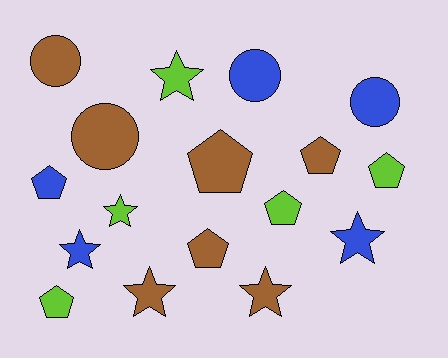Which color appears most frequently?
Brown, with 7 objects.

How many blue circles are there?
There are 2 blue circles.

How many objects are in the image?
There are 17 objects.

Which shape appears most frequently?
Pentagon, with 7 objects.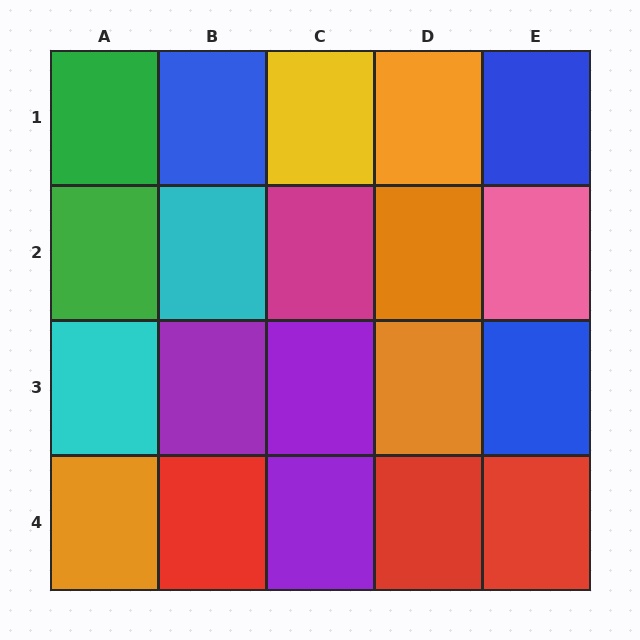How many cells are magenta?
1 cell is magenta.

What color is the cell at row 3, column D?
Orange.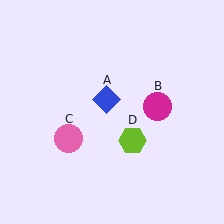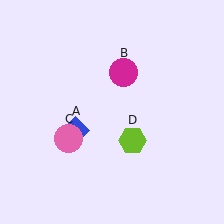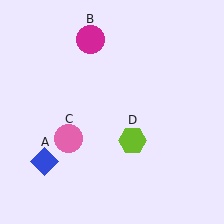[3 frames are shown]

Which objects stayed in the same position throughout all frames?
Pink circle (object C) and lime hexagon (object D) remained stationary.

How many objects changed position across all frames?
2 objects changed position: blue diamond (object A), magenta circle (object B).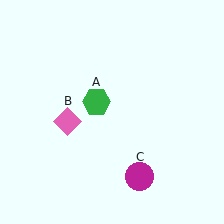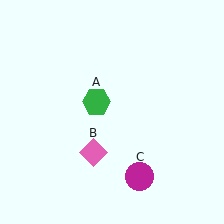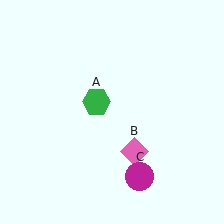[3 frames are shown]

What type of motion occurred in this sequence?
The pink diamond (object B) rotated counterclockwise around the center of the scene.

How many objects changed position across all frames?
1 object changed position: pink diamond (object B).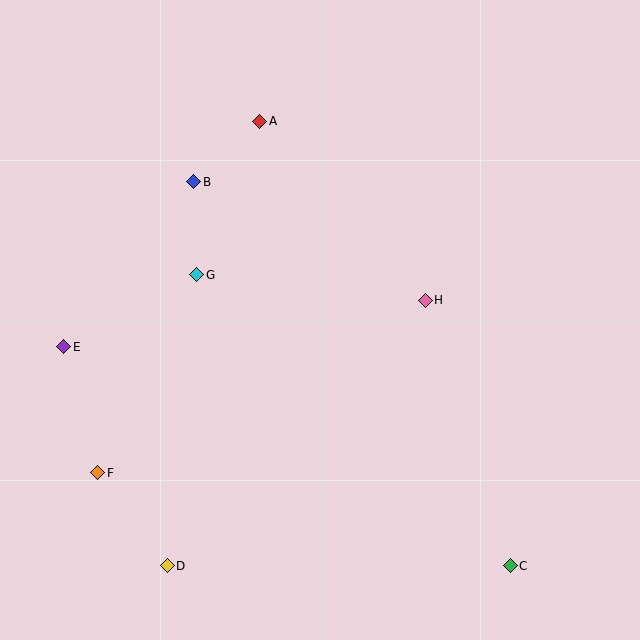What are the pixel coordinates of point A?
Point A is at (260, 121).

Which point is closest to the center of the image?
Point H at (425, 300) is closest to the center.